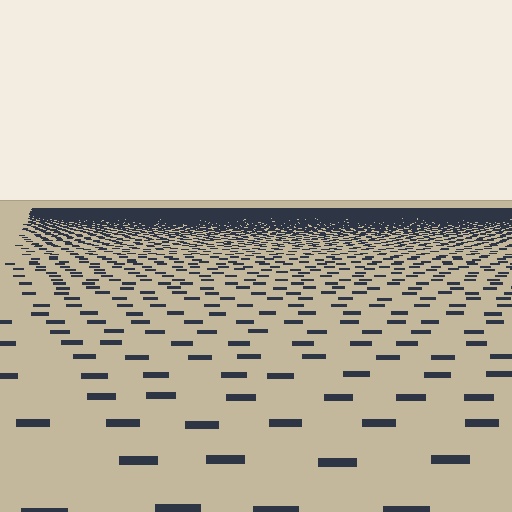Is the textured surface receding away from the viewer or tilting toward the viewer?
The surface is receding away from the viewer. Texture elements get smaller and denser toward the top.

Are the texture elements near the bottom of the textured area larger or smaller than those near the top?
Larger. Near the bottom, elements are closer to the viewer and appear at a bigger on-screen size.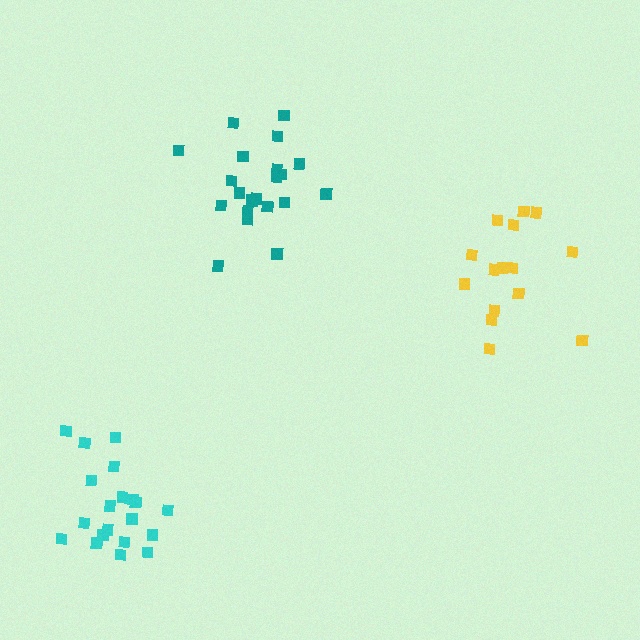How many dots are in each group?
Group 1: 21 dots, Group 2: 21 dots, Group 3: 15 dots (57 total).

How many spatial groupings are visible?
There are 3 spatial groupings.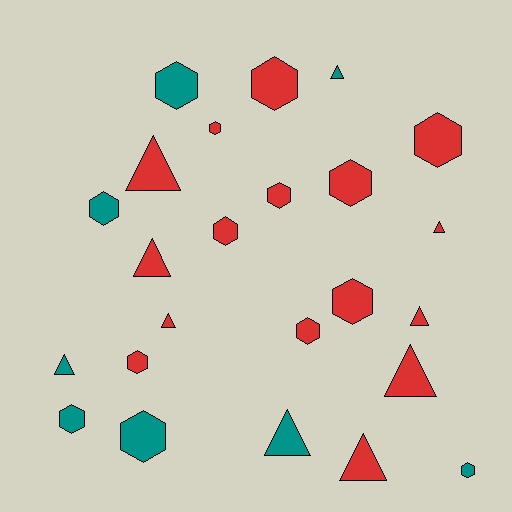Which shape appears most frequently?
Hexagon, with 14 objects.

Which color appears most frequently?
Red, with 16 objects.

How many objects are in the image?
There are 24 objects.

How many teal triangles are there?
There are 3 teal triangles.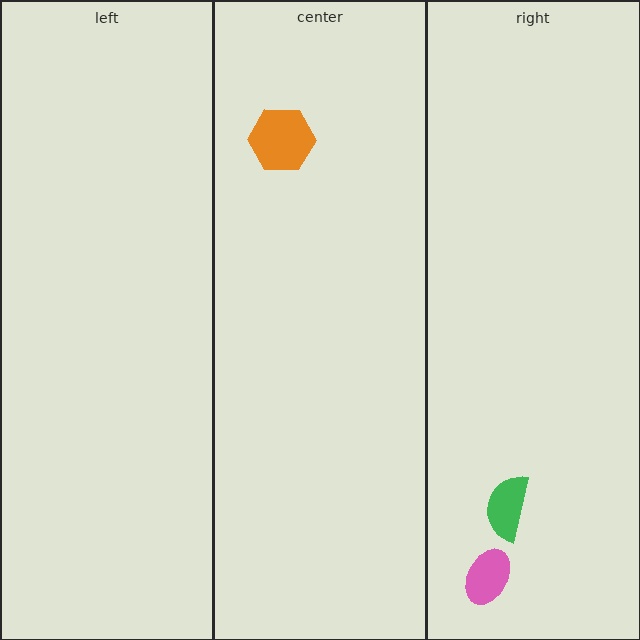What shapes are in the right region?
The pink ellipse, the green semicircle.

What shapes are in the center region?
The orange hexagon.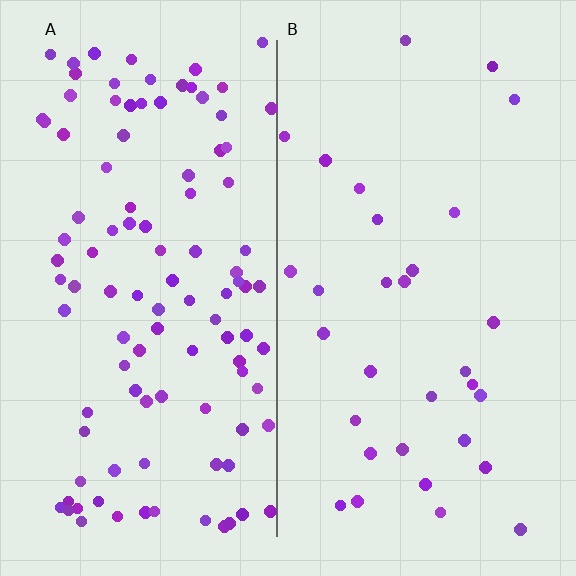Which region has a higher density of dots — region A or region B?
A (the left).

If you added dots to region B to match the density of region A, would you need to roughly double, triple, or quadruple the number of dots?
Approximately triple.